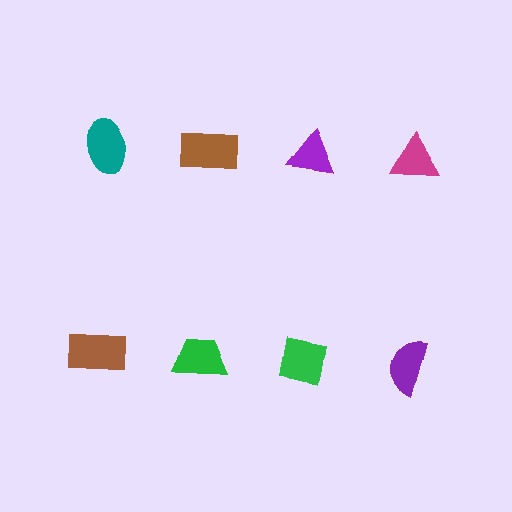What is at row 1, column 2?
A brown rectangle.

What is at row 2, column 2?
A green trapezoid.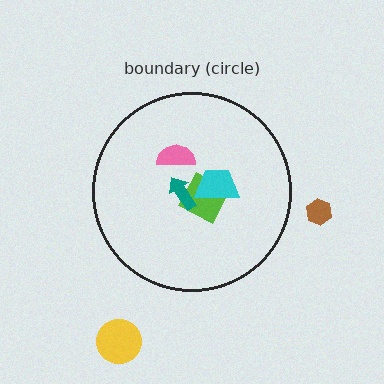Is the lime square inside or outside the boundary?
Inside.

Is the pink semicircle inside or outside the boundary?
Inside.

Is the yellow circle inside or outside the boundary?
Outside.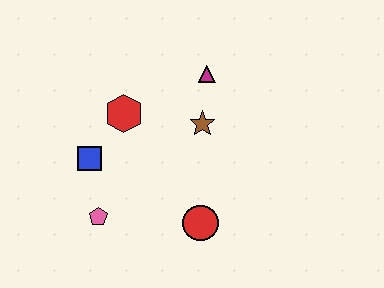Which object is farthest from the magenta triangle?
The pink pentagon is farthest from the magenta triangle.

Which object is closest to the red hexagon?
The blue square is closest to the red hexagon.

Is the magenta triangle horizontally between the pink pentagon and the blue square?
No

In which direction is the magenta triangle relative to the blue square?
The magenta triangle is to the right of the blue square.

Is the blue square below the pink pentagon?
No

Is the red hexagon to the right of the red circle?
No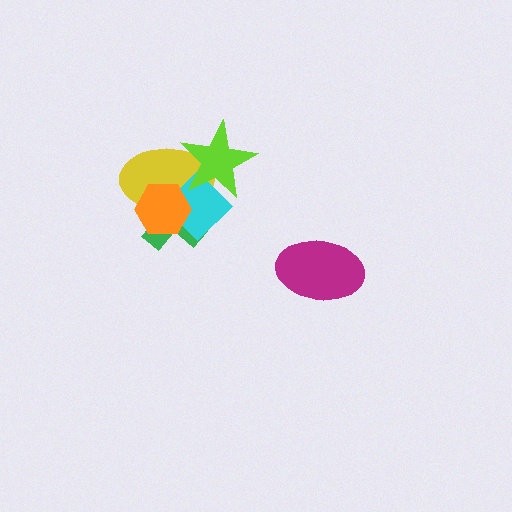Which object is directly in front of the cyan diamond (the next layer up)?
The lime star is directly in front of the cyan diamond.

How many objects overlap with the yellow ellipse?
4 objects overlap with the yellow ellipse.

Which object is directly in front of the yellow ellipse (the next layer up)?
The cyan diamond is directly in front of the yellow ellipse.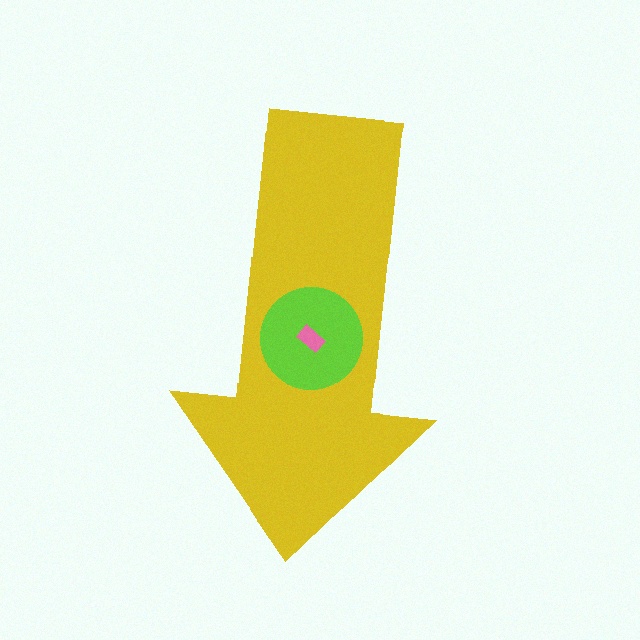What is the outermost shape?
The yellow arrow.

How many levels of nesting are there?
3.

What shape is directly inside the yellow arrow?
The lime circle.